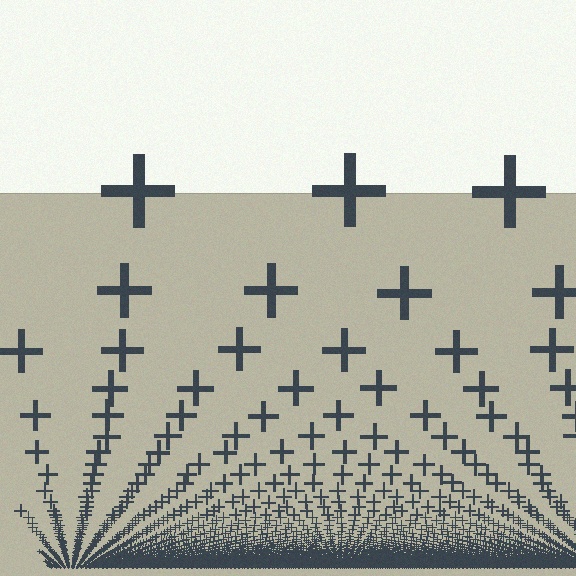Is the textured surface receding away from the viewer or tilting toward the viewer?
The surface appears to tilt toward the viewer. Texture elements get larger and sparser toward the top.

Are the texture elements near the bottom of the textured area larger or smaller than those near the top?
Smaller. The gradient is inverted — elements near the bottom are smaller and denser.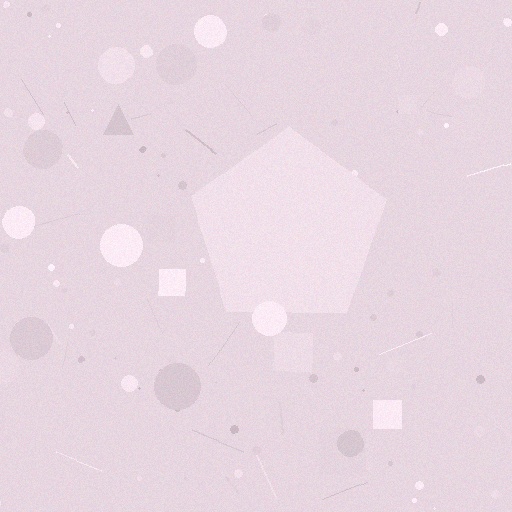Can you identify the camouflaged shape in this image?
The camouflaged shape is a pentagon.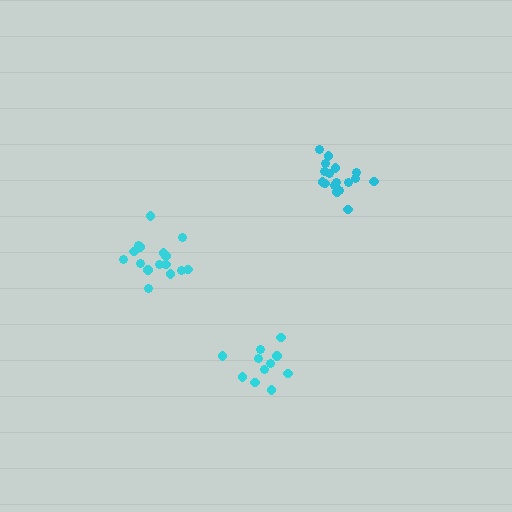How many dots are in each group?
Group 1: 16 dots, Group 2: 17 dots, Group 3: 11 dots (44 total).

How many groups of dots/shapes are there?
There are 3 groups.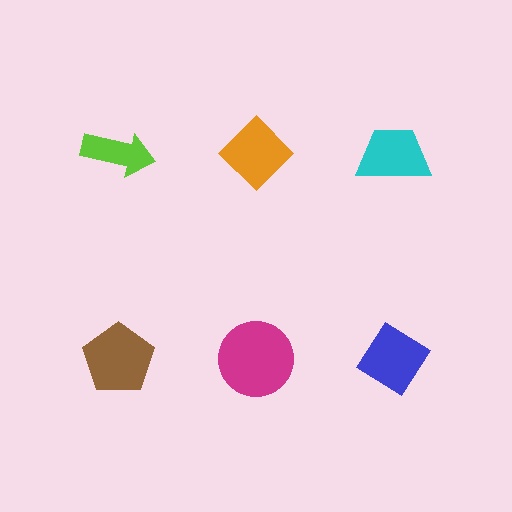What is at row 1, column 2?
An orange diamond.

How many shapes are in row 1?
3 shapes.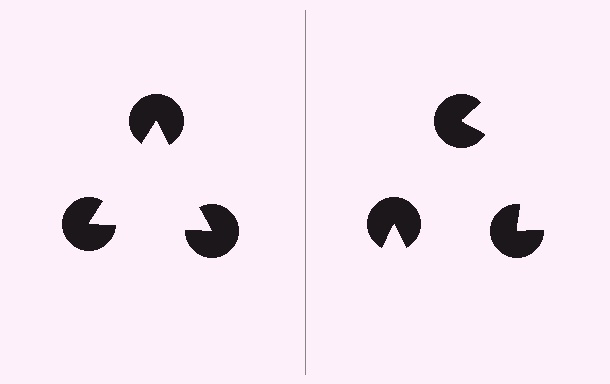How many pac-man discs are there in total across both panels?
6 — 3 on each side.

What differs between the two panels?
The pac-man discs are positioned identically on both sides; only the wedge orientations differ. On the left they align to a triangle; on the right they are misaligned.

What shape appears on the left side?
An illusory triangle.